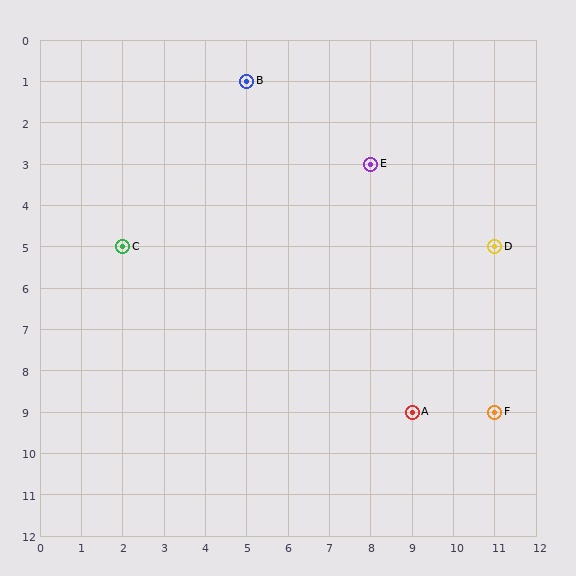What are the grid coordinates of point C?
Point C is at grid coordinates (2, 5).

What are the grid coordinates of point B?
Point B is at grid coordinates (5, 1).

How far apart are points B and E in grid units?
Points B and E are 3 columns and 2 rows apart (about 3.6 grid units diagonally).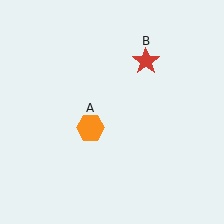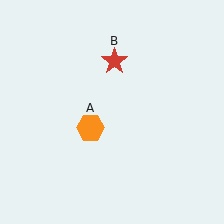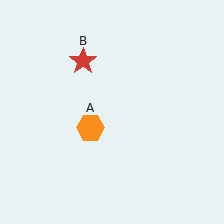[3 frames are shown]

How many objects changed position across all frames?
1 object changed position: red star (object B).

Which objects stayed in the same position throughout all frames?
Orange hexagon (object A) remained stationary.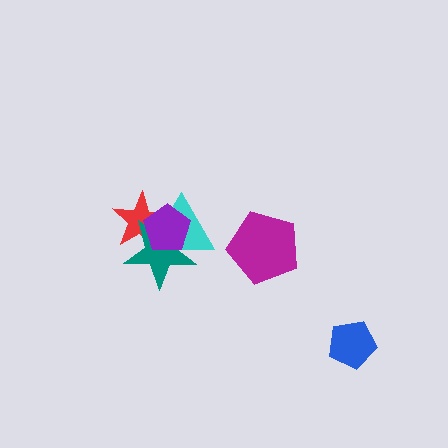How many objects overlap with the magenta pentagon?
0 objects overlap with the magenta pentagon.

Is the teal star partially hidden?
Yes, it is partially covered by another shape.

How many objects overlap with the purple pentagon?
3 objects overlap with the purple pentagon.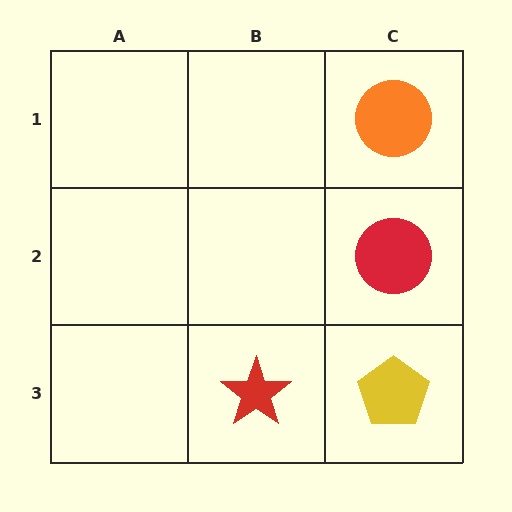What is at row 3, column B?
A red star.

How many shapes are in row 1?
1 shape.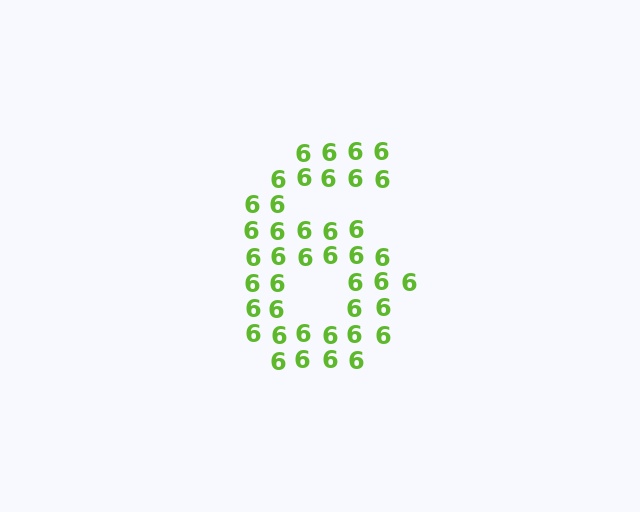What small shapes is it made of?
It is made of small digit 6's.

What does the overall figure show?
The overall figure shows the digit 6.